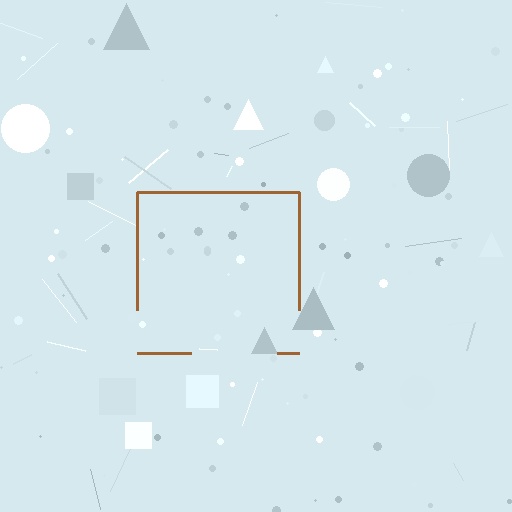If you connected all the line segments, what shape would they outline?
They would outline a square.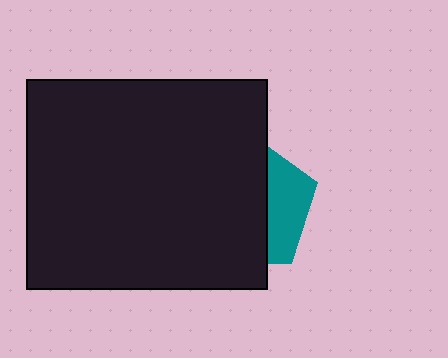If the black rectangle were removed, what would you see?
You would see the complete teal pentagon.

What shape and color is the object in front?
The object in front is a black rectangle.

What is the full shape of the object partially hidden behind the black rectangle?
The partially hidden object is a teal pentagon.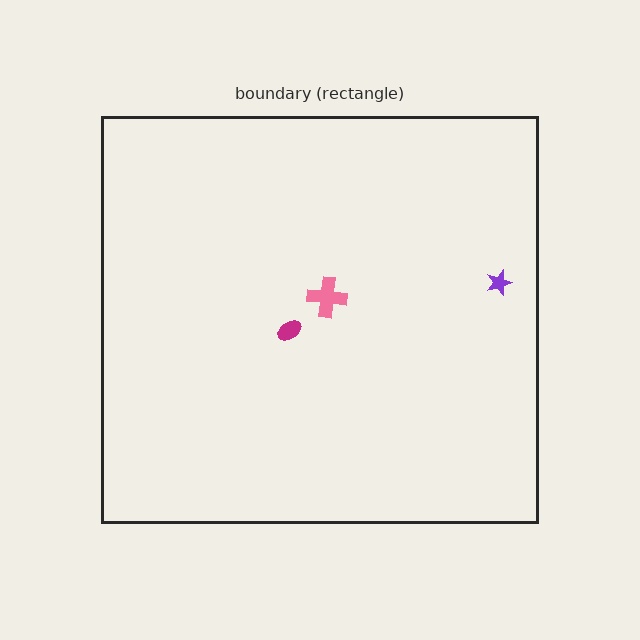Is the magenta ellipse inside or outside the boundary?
Inside.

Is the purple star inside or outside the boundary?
Inside.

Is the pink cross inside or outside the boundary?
Inside.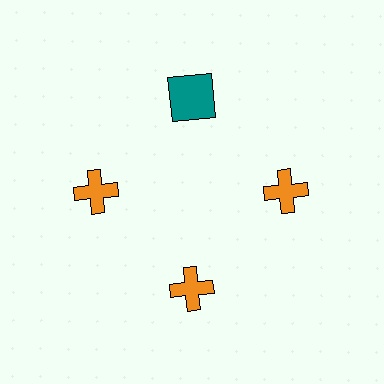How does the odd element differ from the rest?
It differs in both color (teal instead of orange) and shape (square instead of cross).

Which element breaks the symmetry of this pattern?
The teal square at roughly the 12 o'clock position breaks the symmetry. All other shapes are orange crosses.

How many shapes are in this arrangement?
There are 4 shapes arranged in a ring pattern.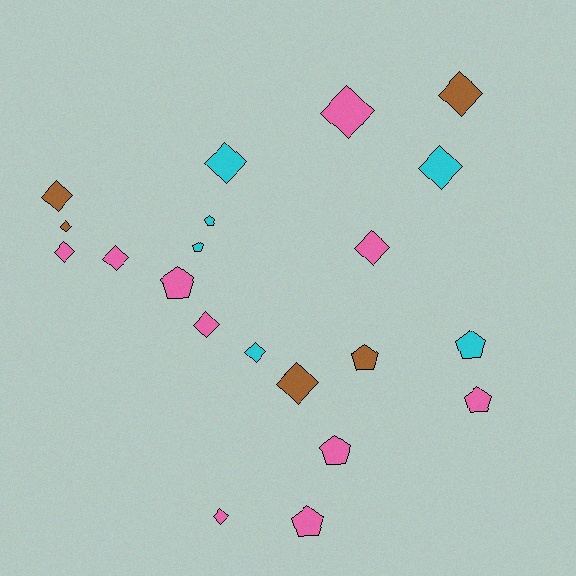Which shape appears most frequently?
Diamond, with 13 objects.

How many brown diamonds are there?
There are 4 brown diamonds.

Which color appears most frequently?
Pink, with 10 objects.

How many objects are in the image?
There are 21 objects.